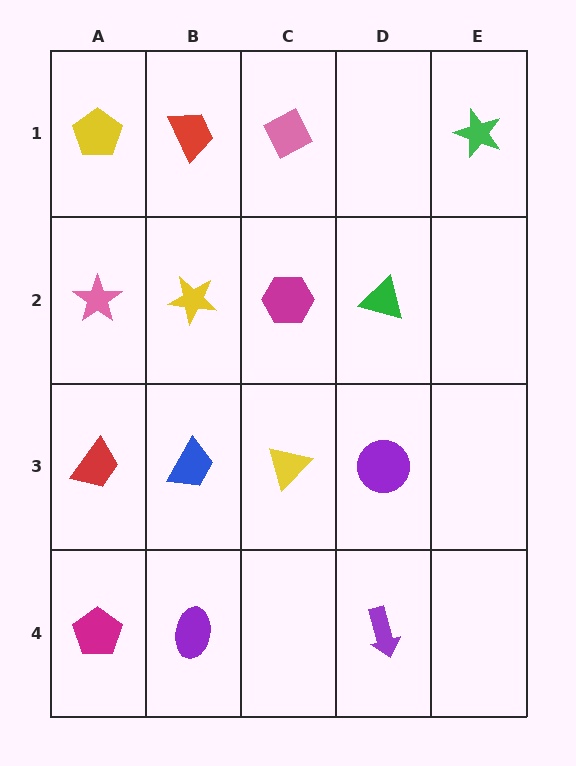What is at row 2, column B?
A yellow star.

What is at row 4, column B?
A purple ellipse.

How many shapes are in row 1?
4 shapes.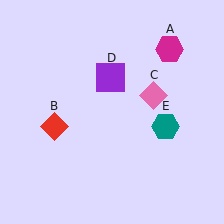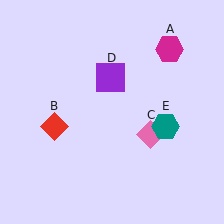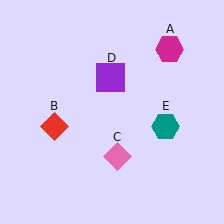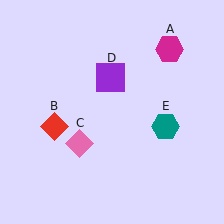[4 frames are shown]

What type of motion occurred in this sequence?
The pink diamond (object C) rotated clockwise around the center of the scene.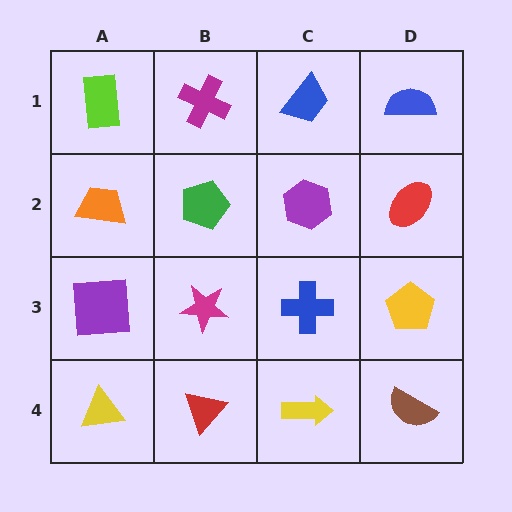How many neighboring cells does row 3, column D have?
3.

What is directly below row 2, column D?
A yellow pentagon.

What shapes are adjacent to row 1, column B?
A green pentagon (row 2, column B), a lime rectangle (row 1, column A), a blue trapezoid (row 1, column C).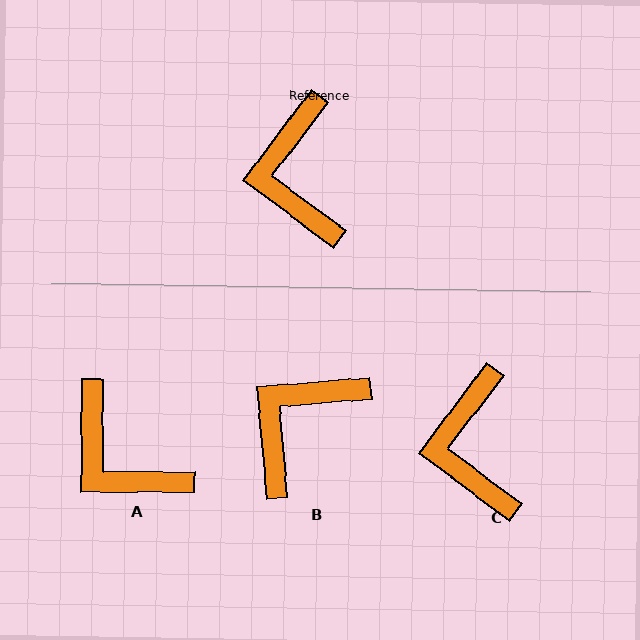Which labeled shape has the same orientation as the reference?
C.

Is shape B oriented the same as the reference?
No, it is off by about 48 degrees.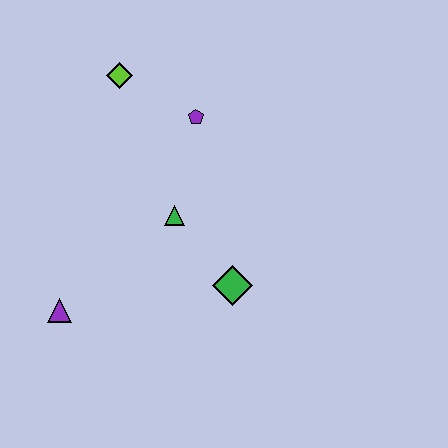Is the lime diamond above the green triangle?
Yes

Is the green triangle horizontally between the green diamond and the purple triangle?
Yes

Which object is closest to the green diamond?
The green triangle is closest to the green diamond.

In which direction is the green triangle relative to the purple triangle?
The green triangle is to the right of the purple triangle.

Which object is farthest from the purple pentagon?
The purple triangle is farthest from the purple pentagon.